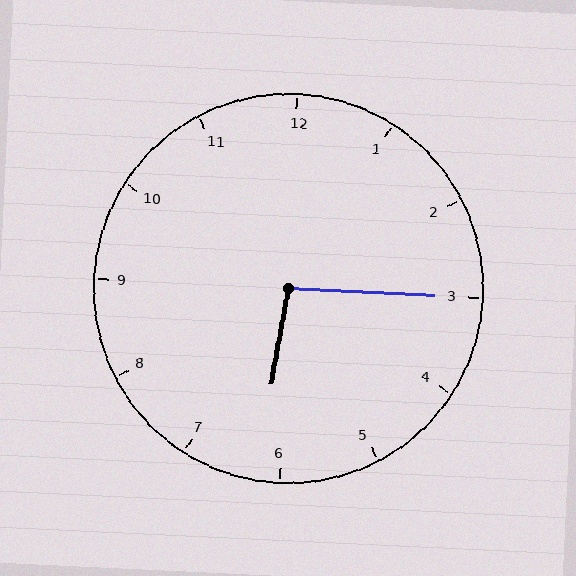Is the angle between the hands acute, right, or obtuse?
It is obtuse.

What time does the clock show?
6:15.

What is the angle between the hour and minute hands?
Approximately 98 degrees.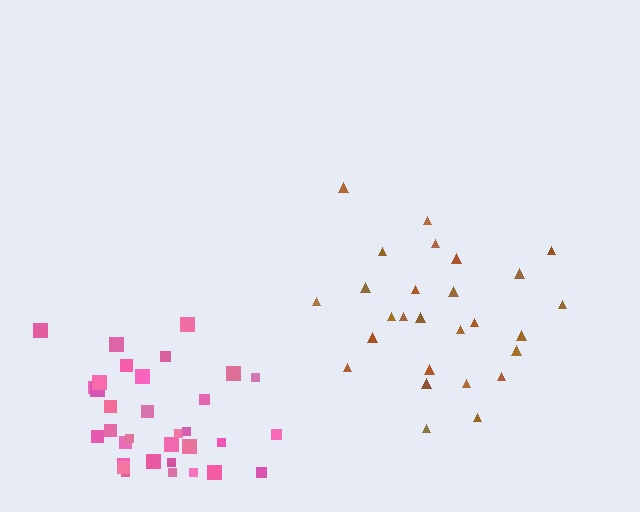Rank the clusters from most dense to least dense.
pink, brown.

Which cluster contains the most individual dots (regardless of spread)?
Pink (34).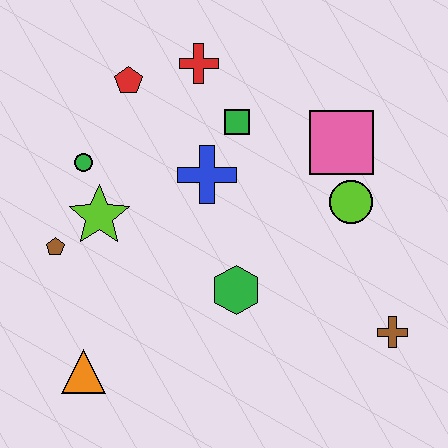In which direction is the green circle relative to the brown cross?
The green circle is to the left of the brown cross.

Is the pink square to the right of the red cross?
Yes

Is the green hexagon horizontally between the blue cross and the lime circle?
Yes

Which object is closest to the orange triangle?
The brown pentagon is closest to the orange triangle.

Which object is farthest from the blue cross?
The brown cross is farthest from the blue cross.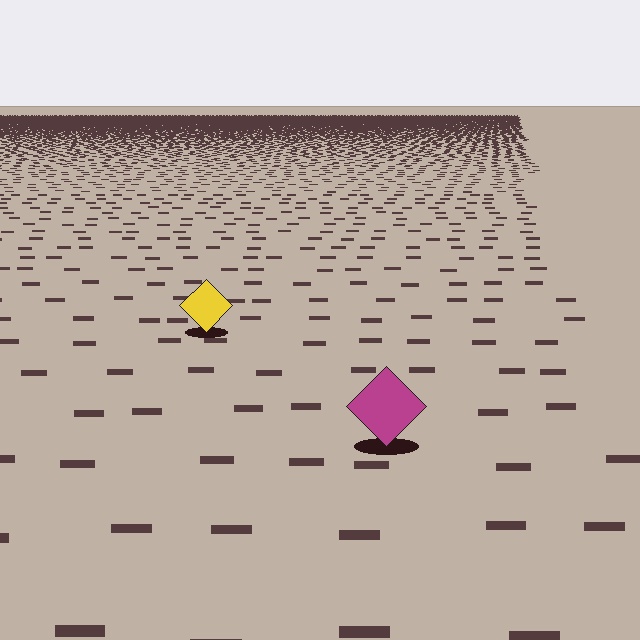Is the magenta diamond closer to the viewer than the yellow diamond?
Yes. The magenta diamond is closer — you can tell from the texture gradient: the ground texture is coarser near it.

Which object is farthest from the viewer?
The yellow diamond is farthest from the viewer. It appears smaller and the ground texture around it is denser.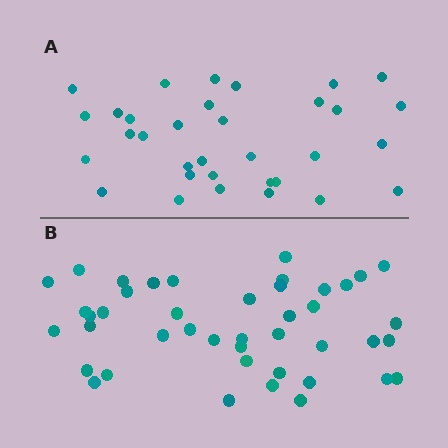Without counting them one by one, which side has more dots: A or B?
Region B (the bottom region) has more dots.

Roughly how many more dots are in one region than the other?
Region B has roughly 10 or so more dots than region A.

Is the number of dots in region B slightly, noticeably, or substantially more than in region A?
Region B has noticeably more, but not dramatically so. The ratio is roughly 1.3 to 1.